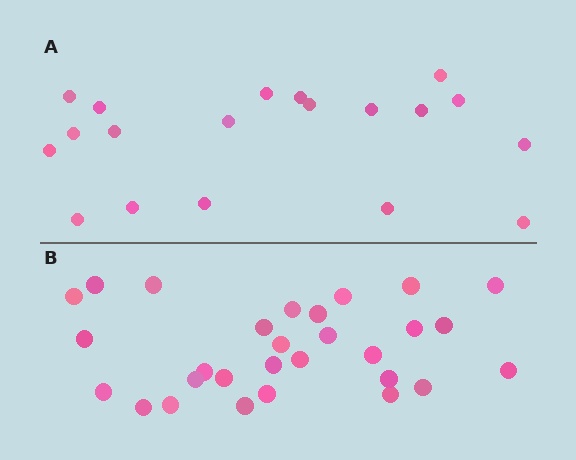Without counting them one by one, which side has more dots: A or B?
Region B (the bottom region) has more dots.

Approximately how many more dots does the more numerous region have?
Region B has roughly 10 or so more dots than region A.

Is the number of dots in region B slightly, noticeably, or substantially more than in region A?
Region B has substantially more. The ratio is roughly 1.5 to 1.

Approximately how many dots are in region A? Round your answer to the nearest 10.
About 20 dots. (The exact count is 19, which rounds to 20.)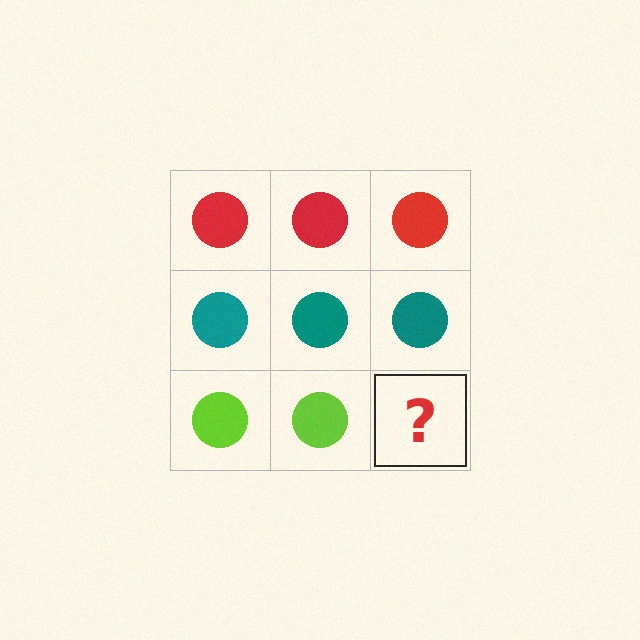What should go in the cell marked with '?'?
The missing cell should contain a lime circle.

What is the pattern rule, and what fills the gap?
The rule is that each row has a consistent color. The gap should be filled with a lime circle.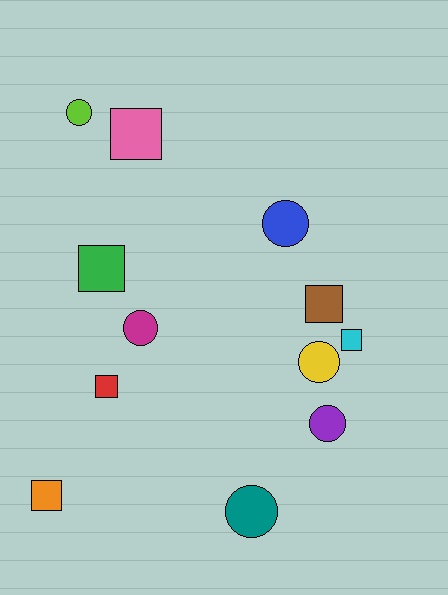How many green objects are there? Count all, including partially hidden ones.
There is 1 green object.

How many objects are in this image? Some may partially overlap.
There are 12 objects.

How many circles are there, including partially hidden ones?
There are 6 circles.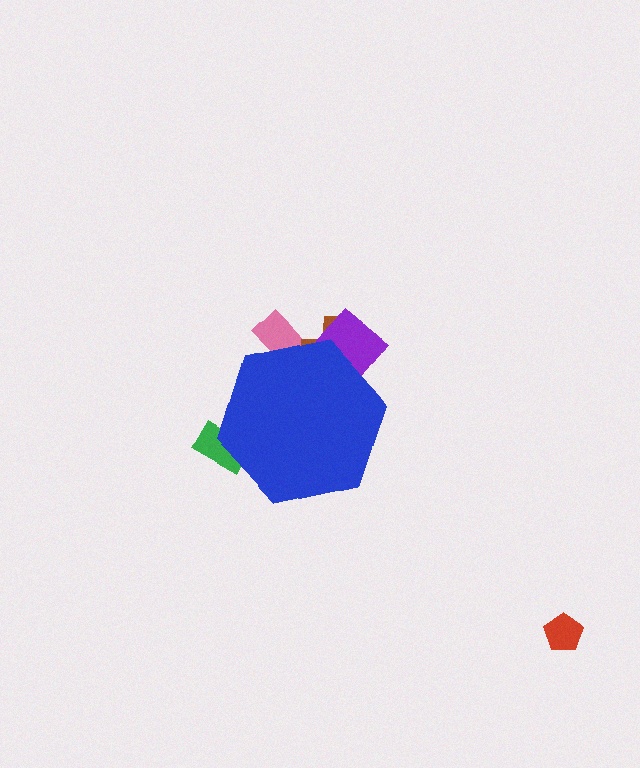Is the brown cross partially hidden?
Yes, the brown cross is partially hidden behind the blue hexagon.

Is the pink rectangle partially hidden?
Yes, the pink rectangle is partially hidden behind the blue hexagon.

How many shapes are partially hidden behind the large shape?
4 shapes are partially hidden.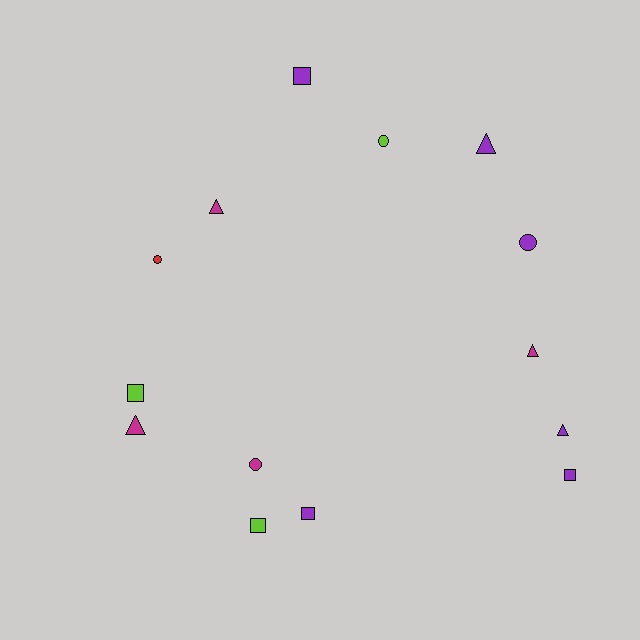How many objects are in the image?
There are 14 objects.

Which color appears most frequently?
Purple, with 6 objects.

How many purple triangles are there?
There are 2 purple triangles.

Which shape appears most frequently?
Triangle, with 5 objects.